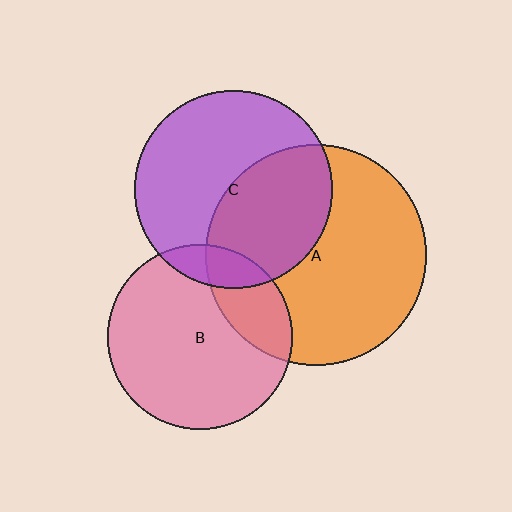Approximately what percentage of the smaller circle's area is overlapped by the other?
Approximately 45%.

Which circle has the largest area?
Circle A (orange).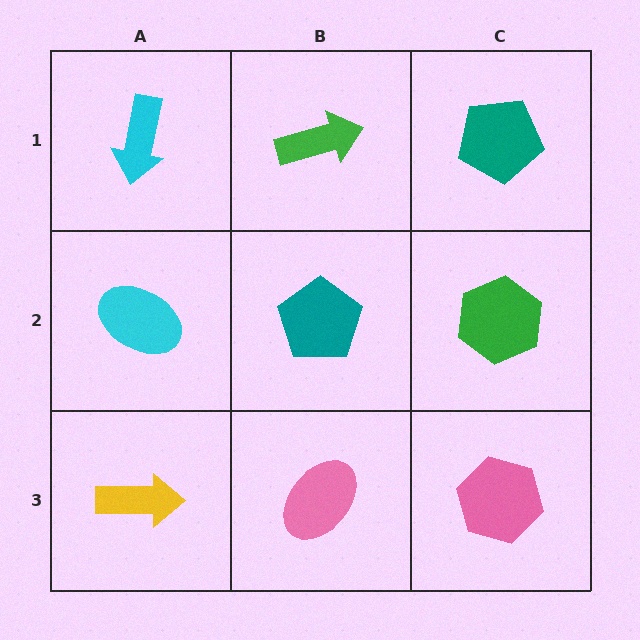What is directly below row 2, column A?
A yellow arrow.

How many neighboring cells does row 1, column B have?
3.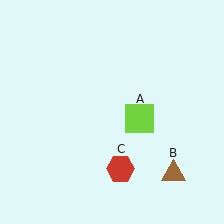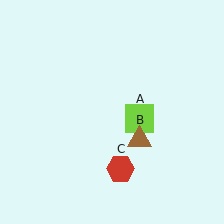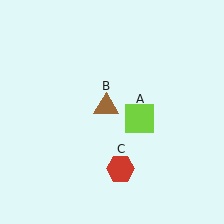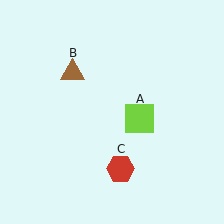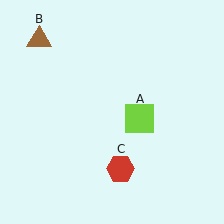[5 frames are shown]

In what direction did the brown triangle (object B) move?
The brown triangle (object B) moved up and to the left.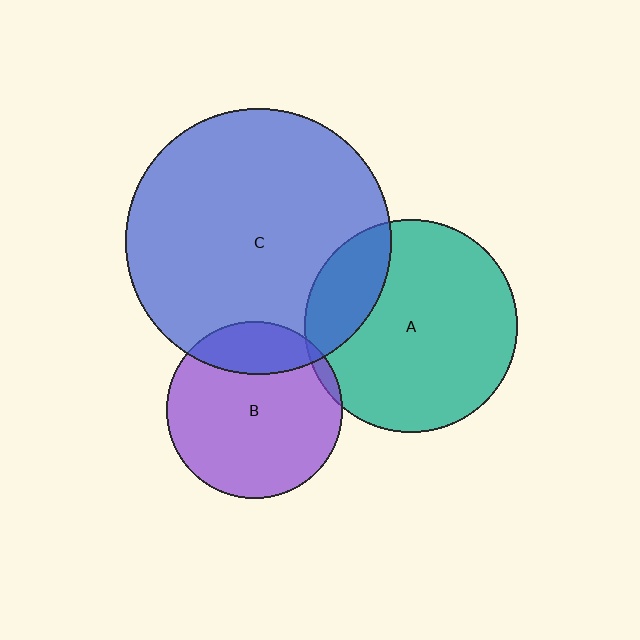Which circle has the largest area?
Circle C (blue).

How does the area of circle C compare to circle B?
Approximately 2.3 times.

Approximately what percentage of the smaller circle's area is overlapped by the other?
Approximately 5%.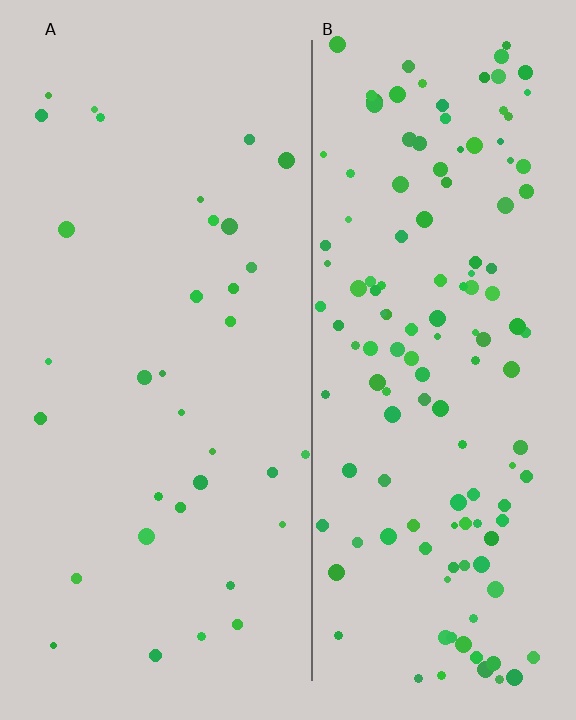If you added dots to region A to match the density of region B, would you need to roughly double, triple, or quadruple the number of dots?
Approximately quadruple.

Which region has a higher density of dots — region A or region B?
B (the right).